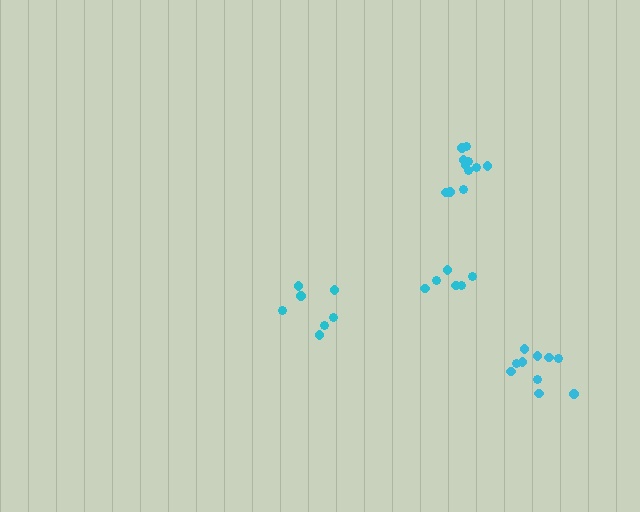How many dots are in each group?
Group 1: 10 dots, Group 2: 11 dots, Group 3: 6 dots, Group 4: 7 dots (34 total).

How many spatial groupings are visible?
There are 4 spatial groupings.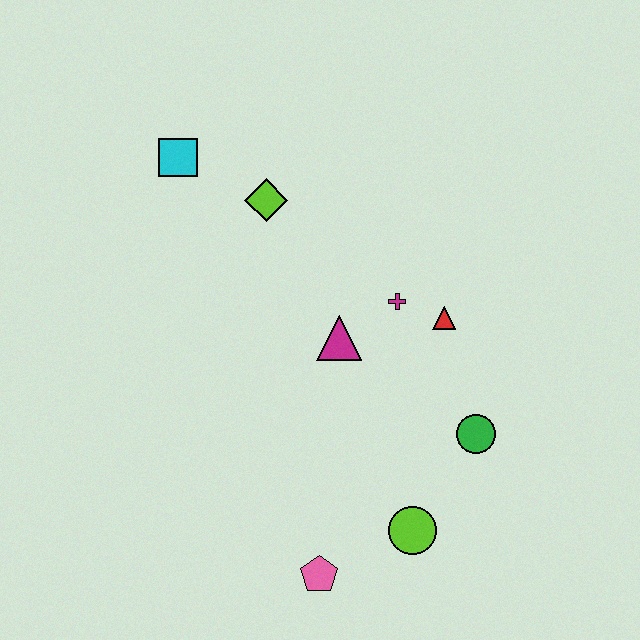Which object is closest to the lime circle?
The pink pentagon is closest to the lime circle.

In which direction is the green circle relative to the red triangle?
The green circle is below the red triangle.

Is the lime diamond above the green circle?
Yes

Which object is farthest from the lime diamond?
The pink pentagon is farthest from the lime diamond.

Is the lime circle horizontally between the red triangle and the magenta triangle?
Yes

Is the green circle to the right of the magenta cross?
Yes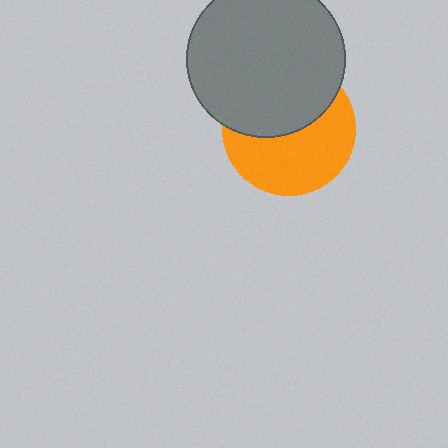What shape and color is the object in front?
The object in front is a gray circle.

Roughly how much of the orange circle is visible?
About half of it is visible (roughly 54%).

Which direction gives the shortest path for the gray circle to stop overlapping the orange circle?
Moving up gives the shortest separation.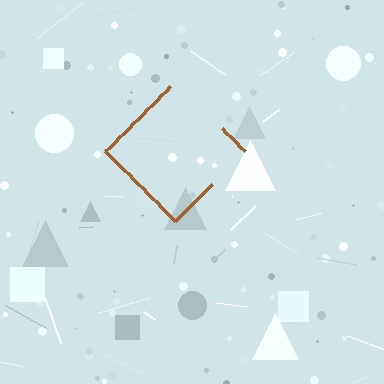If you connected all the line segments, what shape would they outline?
They would outline a diamond.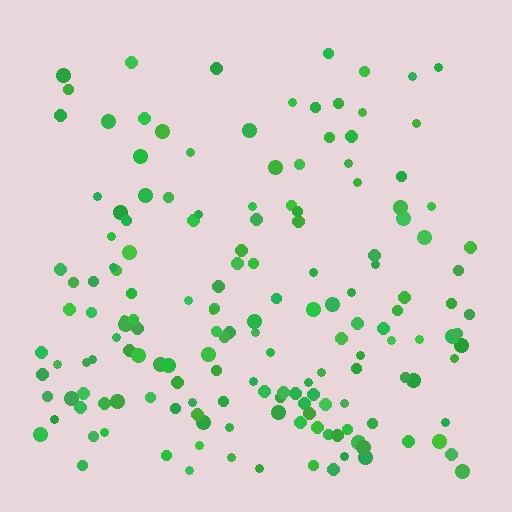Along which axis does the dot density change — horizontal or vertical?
Vertical.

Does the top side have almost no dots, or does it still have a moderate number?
Still a moderate number, just noticeably fewer than the bottom.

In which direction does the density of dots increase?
From top to bottom, with the bottom side densest.